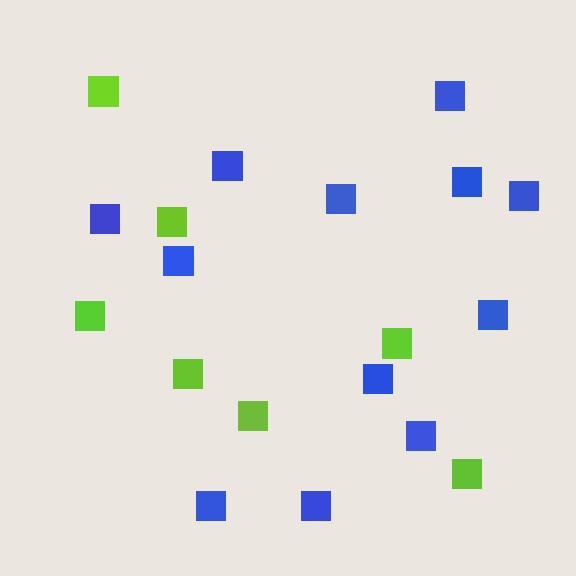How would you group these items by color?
There are 2 groups: one group of blue squares (12) and one group of lime squares (7).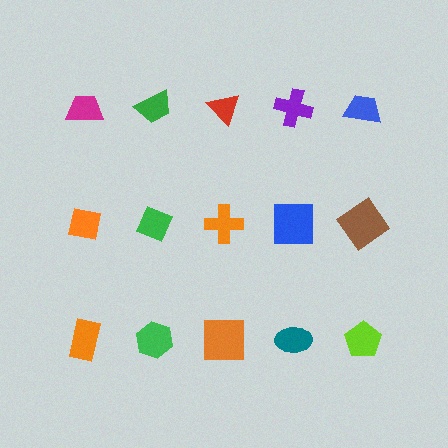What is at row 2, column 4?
A blue square.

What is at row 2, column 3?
An orange cross.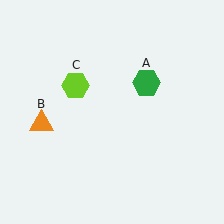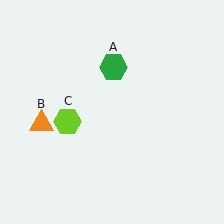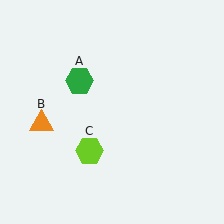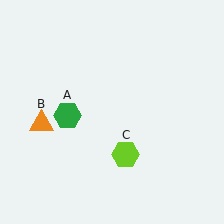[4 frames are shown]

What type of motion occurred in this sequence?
The green hexagon (object A), lime hexagon (object C) rotated counterclockwise around the center of the scene.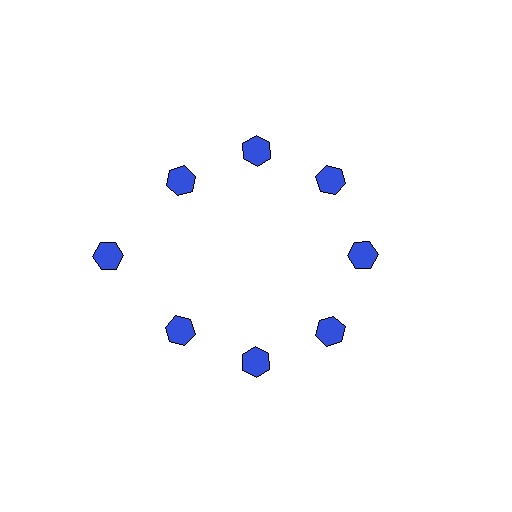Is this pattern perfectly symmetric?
No. The 8 blue hexagons are arranged in a ring, but one element near the 9 o'clock position is pushed outward from the center, breaking the 8-fold rotational symmetry.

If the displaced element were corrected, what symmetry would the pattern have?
It would have 8-fold rotational symmetry — the pattern would map onto itself every 45 degrees.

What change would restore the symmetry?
The symmetry would be restored by moving it inward, back onto the ring so that all 8 hexagons sit at equal angles and equal distance from the center.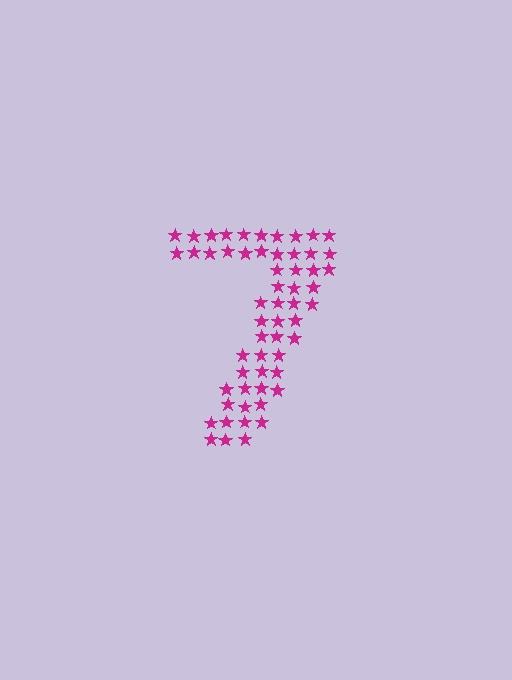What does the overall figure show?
The overall figure shows the digit 7.